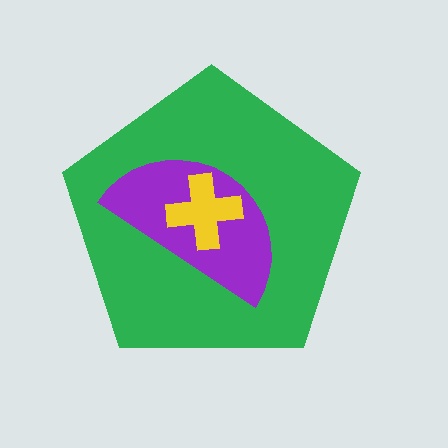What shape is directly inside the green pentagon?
The purple semicircle.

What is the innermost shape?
The yellow cross.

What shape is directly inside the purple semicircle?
The yellow cross.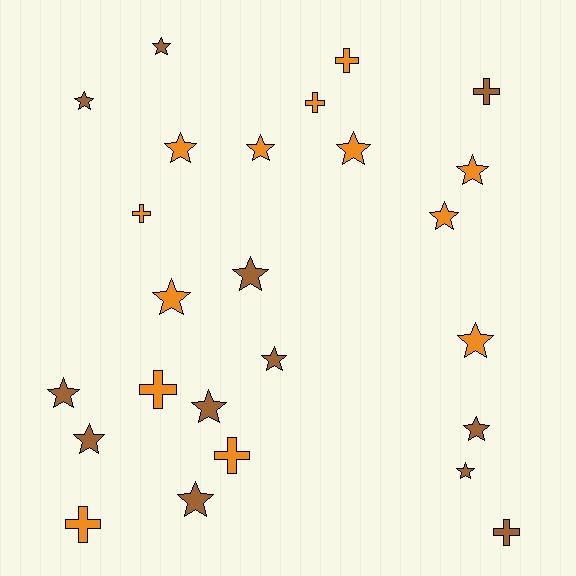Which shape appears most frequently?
Star, with 17 objects.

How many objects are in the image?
There are 25 objects.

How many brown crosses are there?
There are 2 brown crosses.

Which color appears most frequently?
Orange, with 13 objects.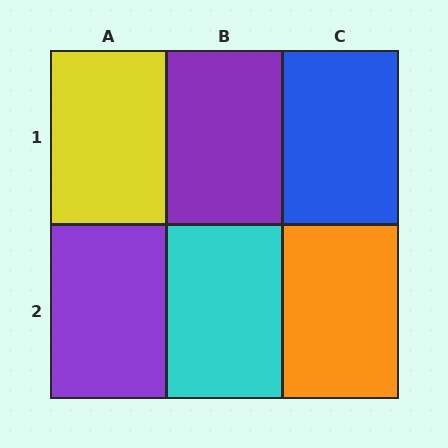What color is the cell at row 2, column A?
Purple.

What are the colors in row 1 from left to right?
Yellow, purple, blue.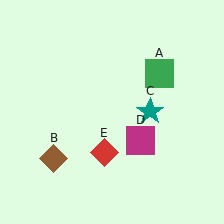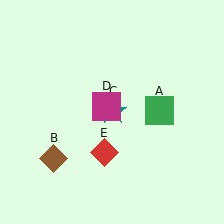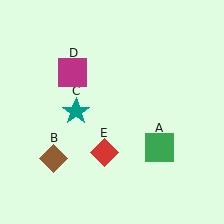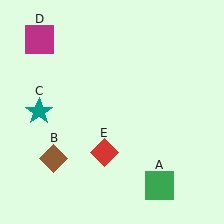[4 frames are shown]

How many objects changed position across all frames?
3 objects changed position: green square (object A), teal star (object C), magenta square (object D).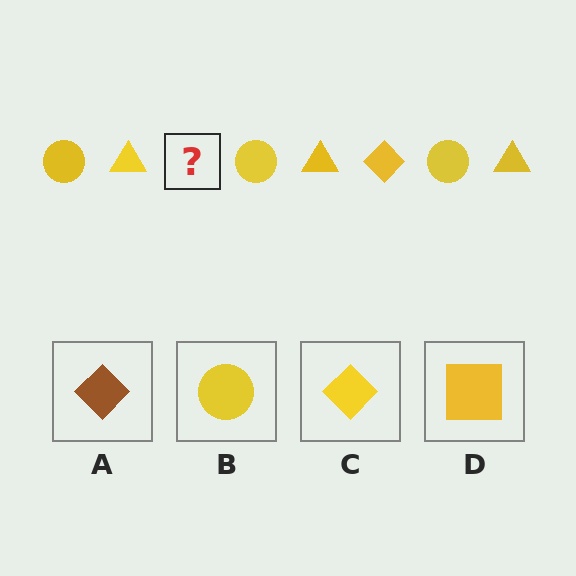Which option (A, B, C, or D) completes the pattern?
C.